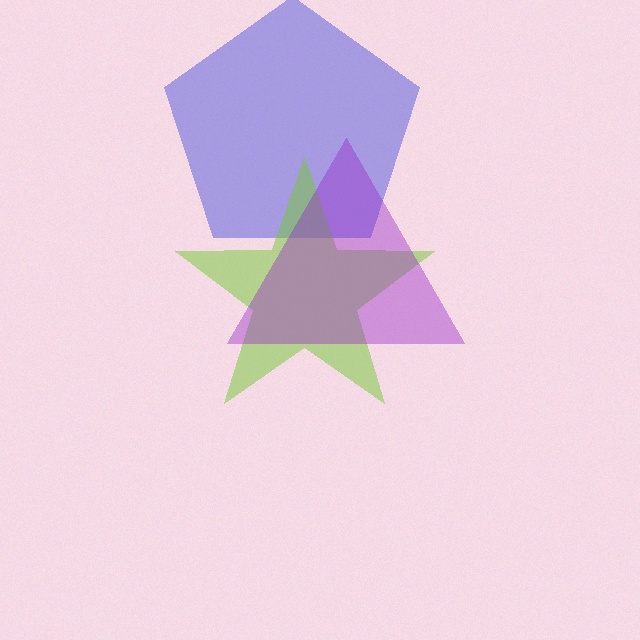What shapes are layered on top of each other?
The layered shapes are: a blue pentagon, a lime star, a purple triangle.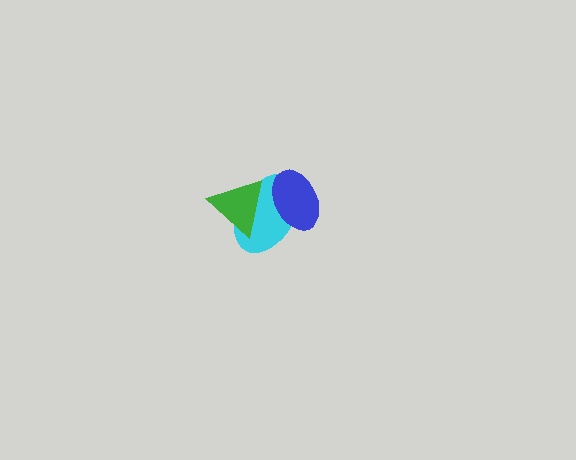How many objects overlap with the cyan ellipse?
2 objects overlap with the cyan ellipse.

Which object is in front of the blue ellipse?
The green triangle is in front of the blue ellipse.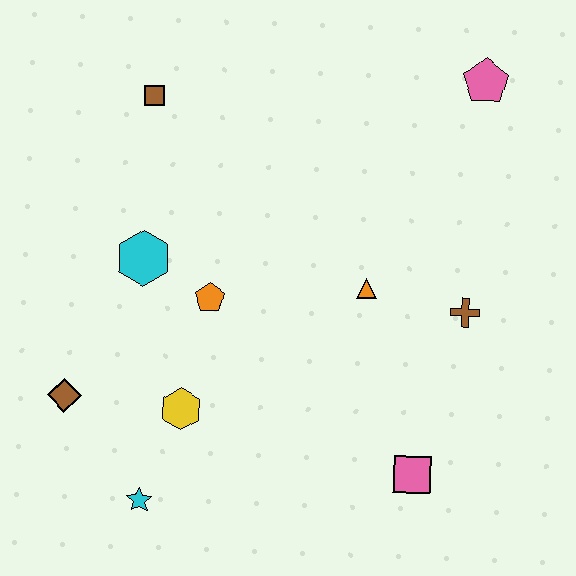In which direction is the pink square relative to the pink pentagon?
The pink square is below the pink pentagon.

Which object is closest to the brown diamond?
The yellow hexagon is closest to the brown diamond.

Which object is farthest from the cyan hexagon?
The pink pentagon is farthest from the cyan hexagon.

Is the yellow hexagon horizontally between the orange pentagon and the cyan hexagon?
Yes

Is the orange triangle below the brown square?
Yes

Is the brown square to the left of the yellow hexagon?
Yes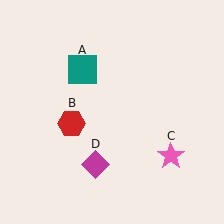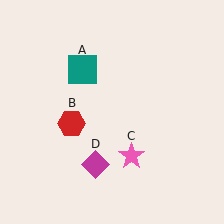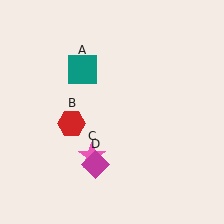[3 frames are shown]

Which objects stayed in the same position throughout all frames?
Teal square (object A) and red hexagon (object B) and magenta diamond (object D) remained stationary.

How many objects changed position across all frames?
1 object changed position: pink star (object C).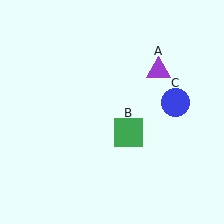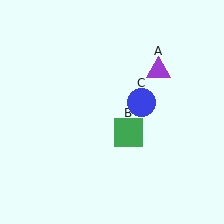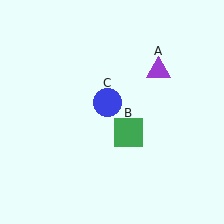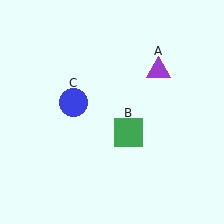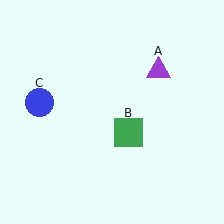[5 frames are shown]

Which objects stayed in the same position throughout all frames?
Purple triangle (object A) and green square (object B) remained stationary.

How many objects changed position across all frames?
1 object changed position: blue circle (object C).